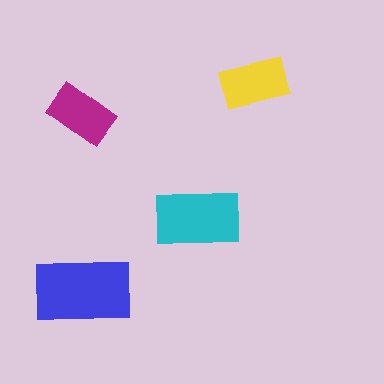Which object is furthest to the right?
The yellow rectangle is rightmost.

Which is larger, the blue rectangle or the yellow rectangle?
The blue one.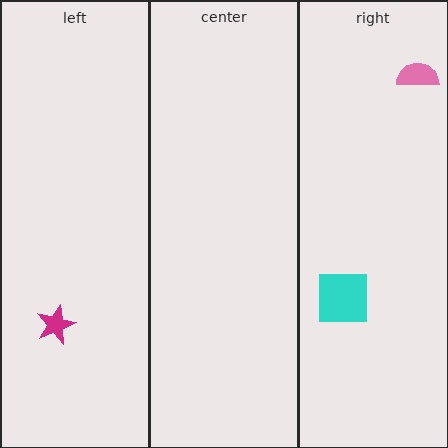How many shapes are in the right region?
2.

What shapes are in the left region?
The magenta star.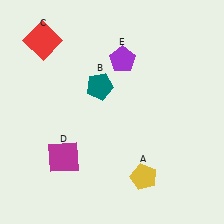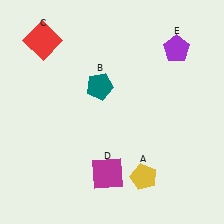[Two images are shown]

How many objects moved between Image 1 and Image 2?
2 objects moved between the two images.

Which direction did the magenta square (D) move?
The magenta square (D) moved right.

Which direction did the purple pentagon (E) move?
The purple pentagon (E) moved right.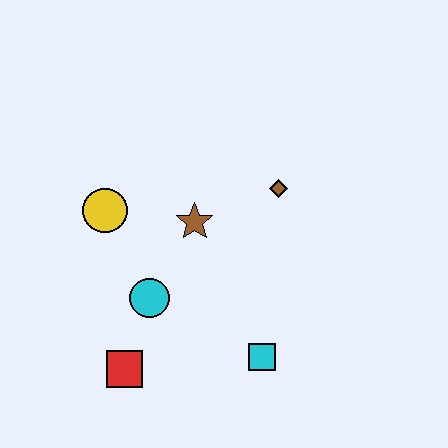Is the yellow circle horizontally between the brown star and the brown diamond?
No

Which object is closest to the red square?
The cyan circle is closest to the red square.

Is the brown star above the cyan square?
Yes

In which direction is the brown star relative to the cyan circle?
The brown star is above the cyan circle.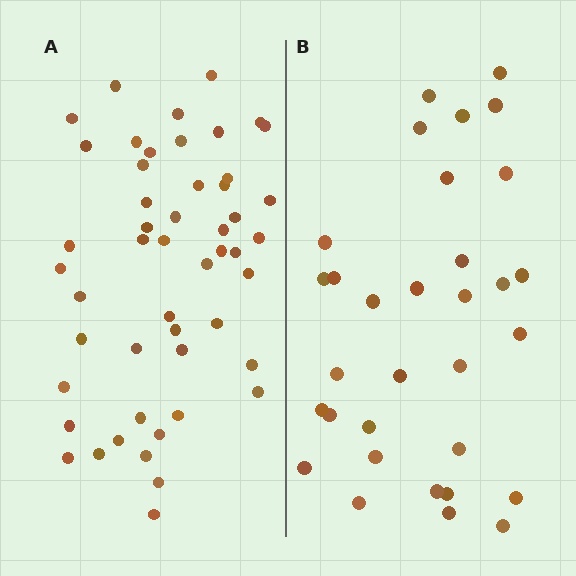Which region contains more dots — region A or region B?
Region A (the left region) has more dots.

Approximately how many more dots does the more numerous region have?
Region A has approximately 20 more dots than region B.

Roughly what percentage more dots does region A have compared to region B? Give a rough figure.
About 55% more.